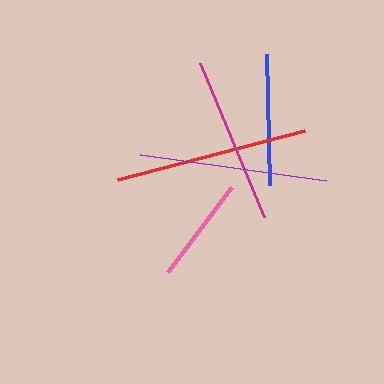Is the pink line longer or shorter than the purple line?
The purple line is longer than the pink line.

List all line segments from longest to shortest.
From longest to shortest: red, purple, magenta, blue, pink.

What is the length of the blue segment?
The blue segment is approximately 131 pixels long.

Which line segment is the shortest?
The pink line is the shortest at approximately 107 pixels.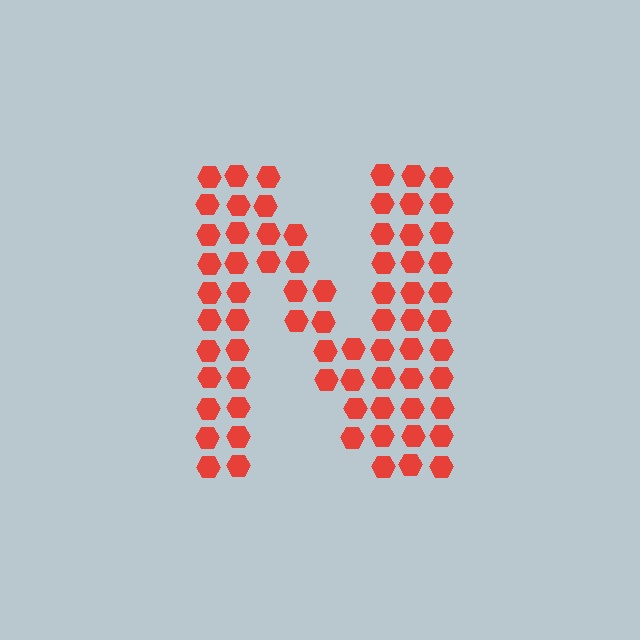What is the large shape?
The large shape is the letter N.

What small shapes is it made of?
It is made of small hexagons.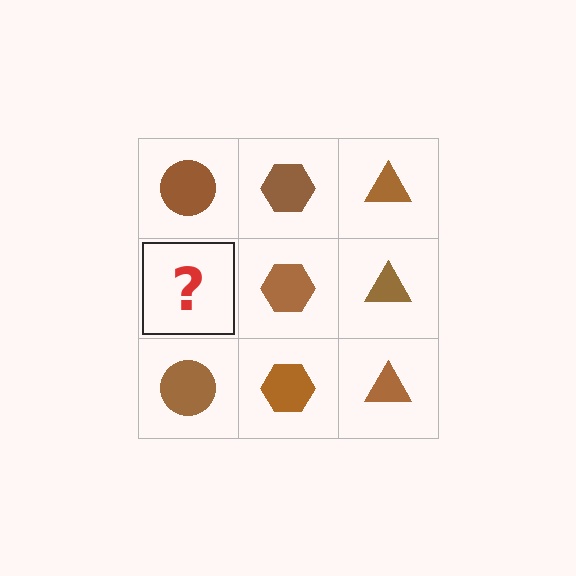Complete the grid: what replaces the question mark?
The question mark should be replaced with a brown circle.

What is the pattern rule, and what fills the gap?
The rule is that each column has a consistent shape. The gap should be filled with a brown circle.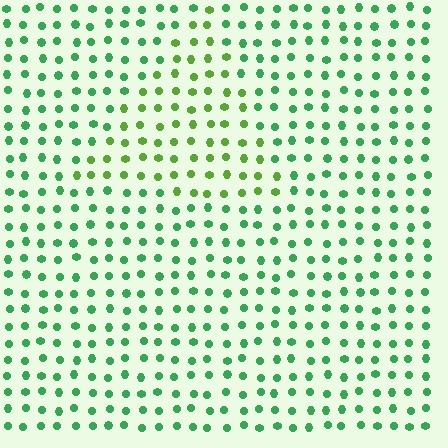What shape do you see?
I see a triangle.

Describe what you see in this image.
The image is filled with small green elements in a uniform arrangement. A triangle-shaped region is visible where the elements are tinted to a slightly different hue, forming a subtle color boundary.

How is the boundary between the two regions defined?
The boundary is defined purely by a slight shift in hue (about 35 degrees). Spacing, size, and orientation are identical on both sides.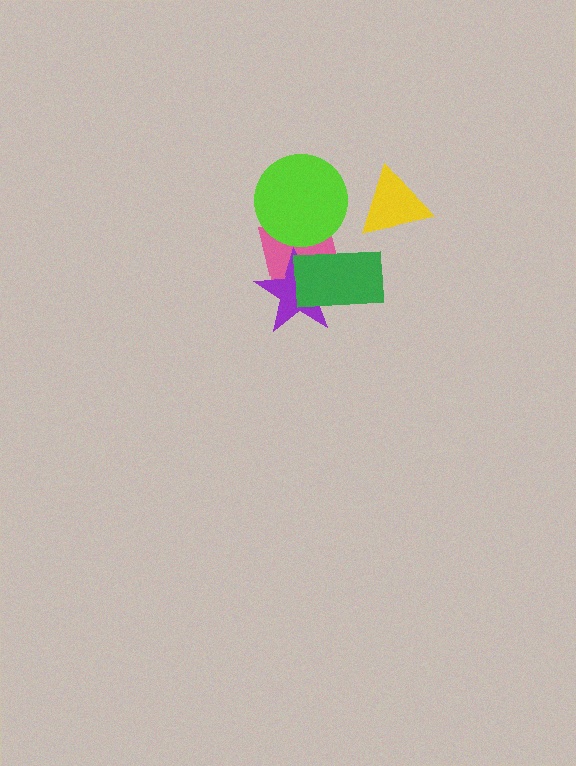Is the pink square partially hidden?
Yes, it is partially covered by another shape.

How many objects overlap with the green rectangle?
2 objects overlap with the green rectangle.